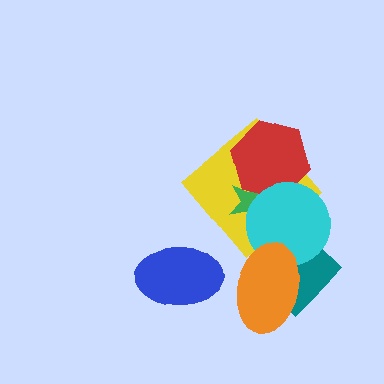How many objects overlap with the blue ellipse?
0 objects overlap with the blue ellipse.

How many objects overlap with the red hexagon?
3 objects overlap with the red hexagon.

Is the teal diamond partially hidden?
Yes, it is partially covered by another shape.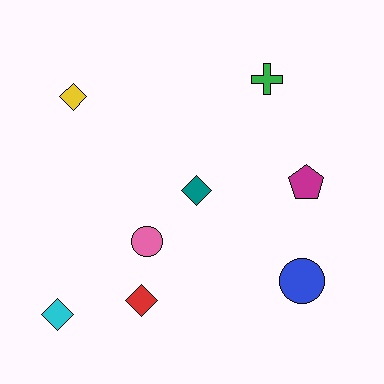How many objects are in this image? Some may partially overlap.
There are 8 objects.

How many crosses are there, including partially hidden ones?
There is 1 cross.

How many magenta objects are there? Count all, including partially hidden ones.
There is 1 magenta object.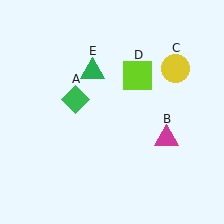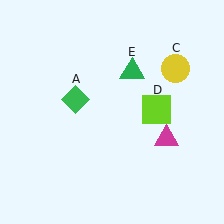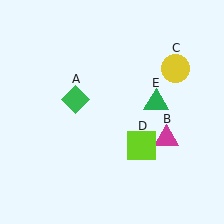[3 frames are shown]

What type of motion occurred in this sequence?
The lime square (object D), green triangle (object E) rotated clockwise around the center of the scene.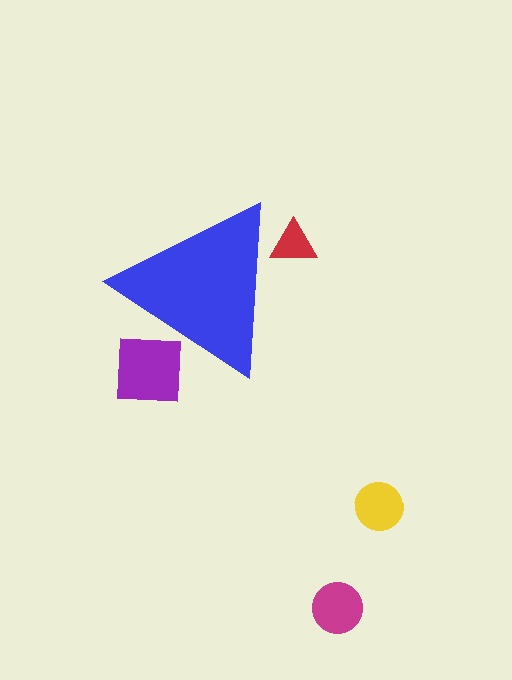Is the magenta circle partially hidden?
No, the magenta circle is fully visible.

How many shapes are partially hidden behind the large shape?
2 shapes are partially hidden.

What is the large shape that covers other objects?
A blue triangle.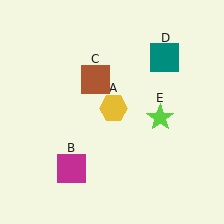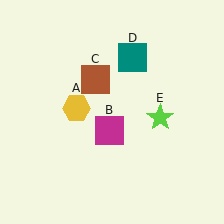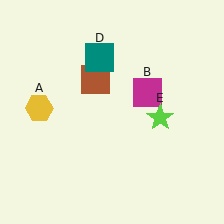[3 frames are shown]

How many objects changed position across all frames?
3 objects changed position: yellow hexagon (object A), magenta square (object B), teal square (object D).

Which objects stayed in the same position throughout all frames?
Brown square (object C) and lime star (object E) remained stationary.